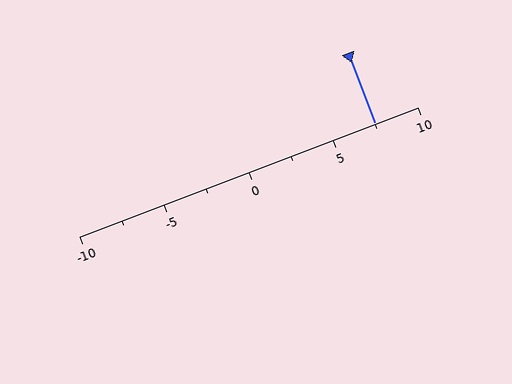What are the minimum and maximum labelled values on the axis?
The axis runs from -10 to 10.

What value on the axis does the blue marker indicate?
The marker indicates approximately 7.5.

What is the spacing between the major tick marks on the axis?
The major ticks are spaced 5 apart.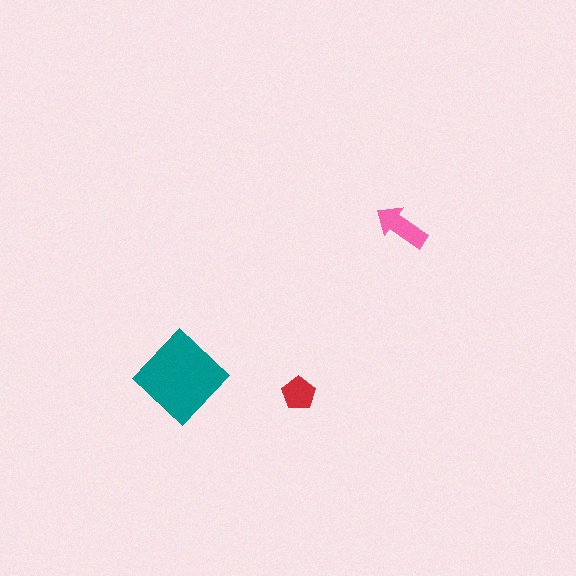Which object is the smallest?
The red pentagon.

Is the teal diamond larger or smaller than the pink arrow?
Larger.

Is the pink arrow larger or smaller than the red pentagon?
Larger.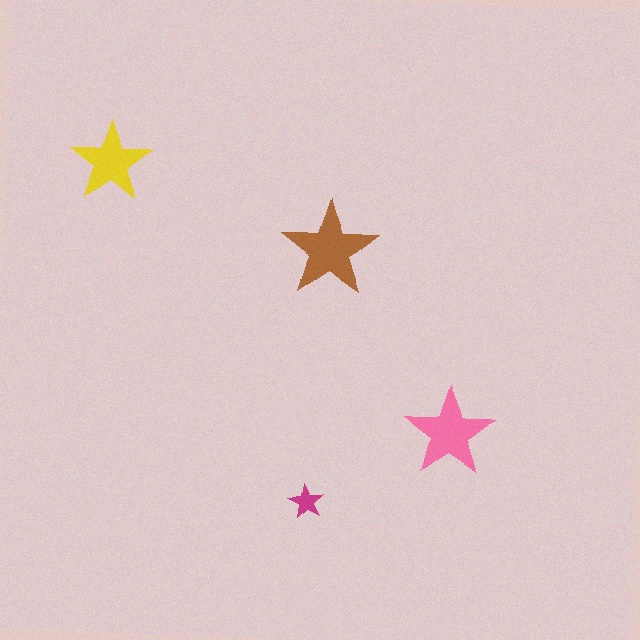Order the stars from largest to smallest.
the brown one, the pink one, the yellow one, the magenta one.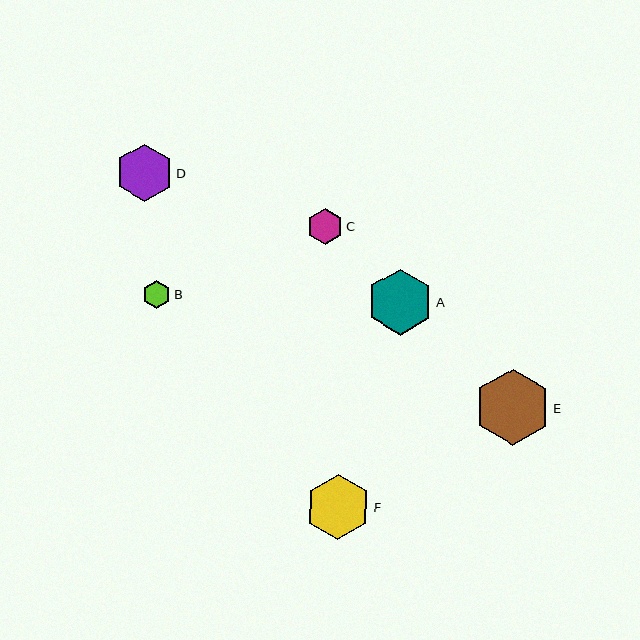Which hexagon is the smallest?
Hexagon B is the smallest with a size of approximately 28 pixels.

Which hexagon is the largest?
Hexagon E is the largest with a size of approximately 76 pixels.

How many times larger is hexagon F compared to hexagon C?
Hexagon F is approximately 1.8 times the size of hexagon C.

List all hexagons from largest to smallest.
From largest to smallest: E, A, F, D, C, B.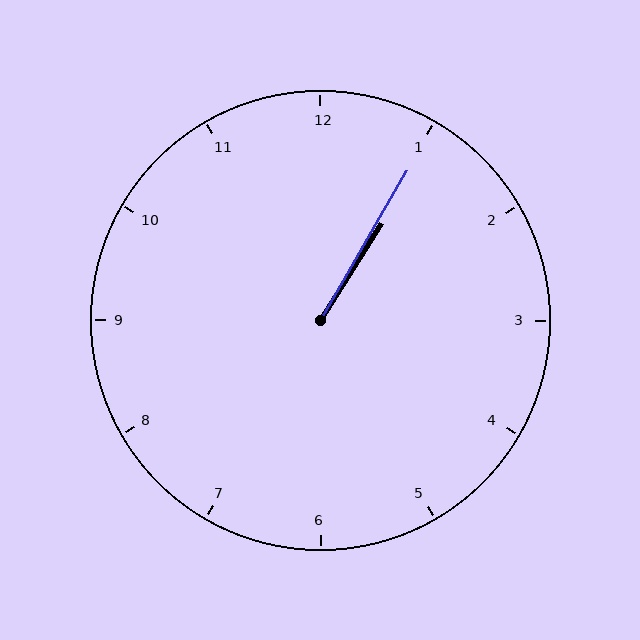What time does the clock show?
1:05.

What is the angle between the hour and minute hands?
Approximately 2 degrees.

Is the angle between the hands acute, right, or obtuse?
It is acute.